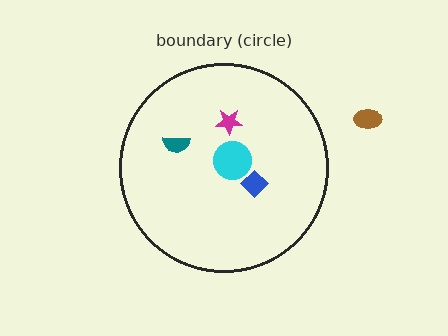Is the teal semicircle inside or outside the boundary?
Inside.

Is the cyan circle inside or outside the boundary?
Inside.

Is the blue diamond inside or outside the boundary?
Inside.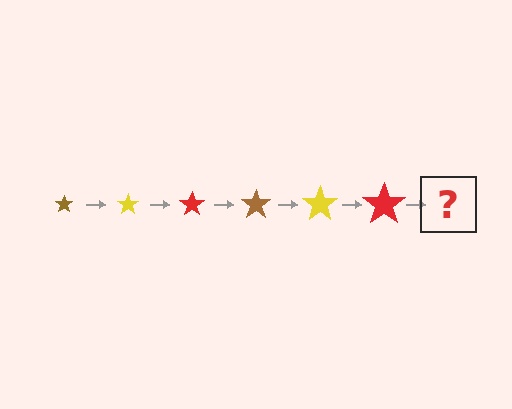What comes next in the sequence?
The next element should be a brown star, larger than the previous one.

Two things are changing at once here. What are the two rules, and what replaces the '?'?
The two rules are that the star grows larger each step and the color cycles through brown, yellow, and red. The '?' should be a brown star, larger than the previous one.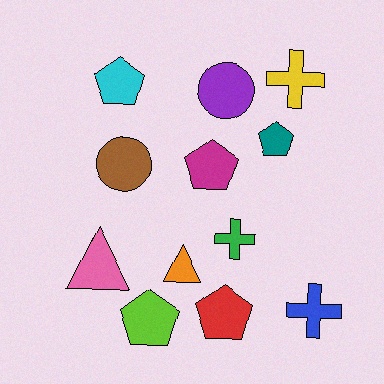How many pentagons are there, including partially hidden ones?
There are 5 pentagons.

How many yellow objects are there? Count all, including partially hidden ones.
There is 1 yellow object.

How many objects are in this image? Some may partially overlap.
There are 12 objects.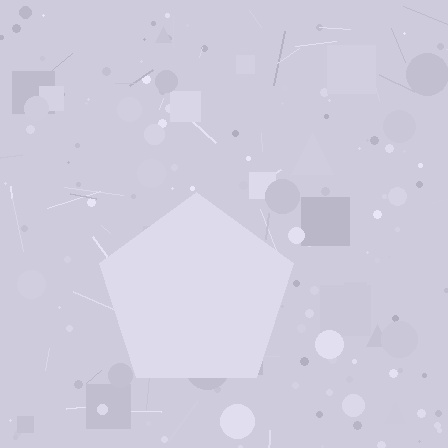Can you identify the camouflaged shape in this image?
The camouflaged shape is a pentagon.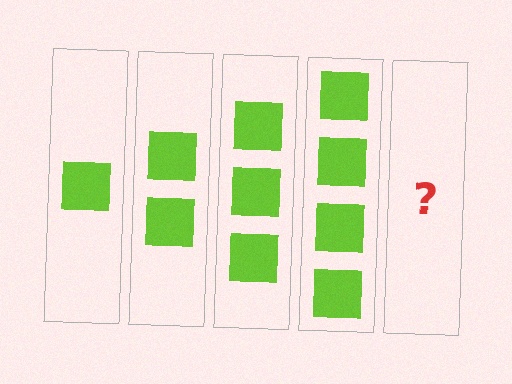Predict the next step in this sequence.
The next step is 5 squares.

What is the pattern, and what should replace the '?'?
The pattern is that each step adds one more square. The '?' should be 5 squares.